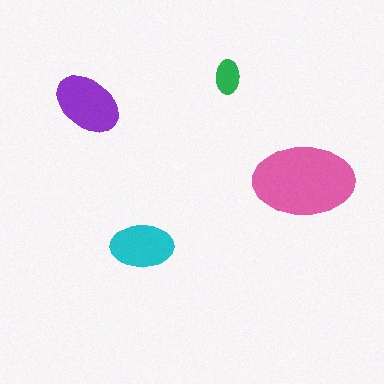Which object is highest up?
The green ellipse is topmost.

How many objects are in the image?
There are 4 objects in the image.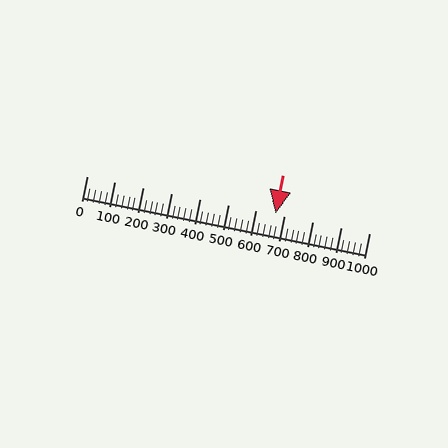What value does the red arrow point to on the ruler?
The red arrow points to approximately 670.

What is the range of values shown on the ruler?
The ruler shows values from 0 to 1000.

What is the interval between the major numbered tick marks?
The major tick marks are spaced 100 units apart.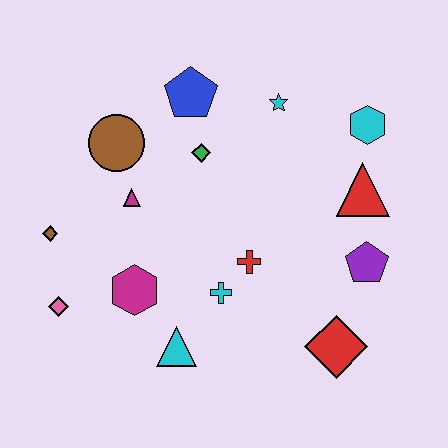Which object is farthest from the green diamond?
The red diamond is farthest from the green diamond.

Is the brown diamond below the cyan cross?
No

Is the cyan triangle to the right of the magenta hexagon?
Yes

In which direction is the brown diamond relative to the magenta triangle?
The brown diamond is to the left of the magenta triangle.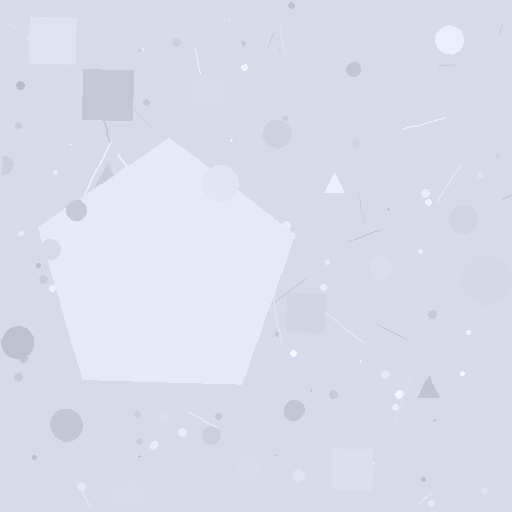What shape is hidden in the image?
A pentagon is hidden in the image.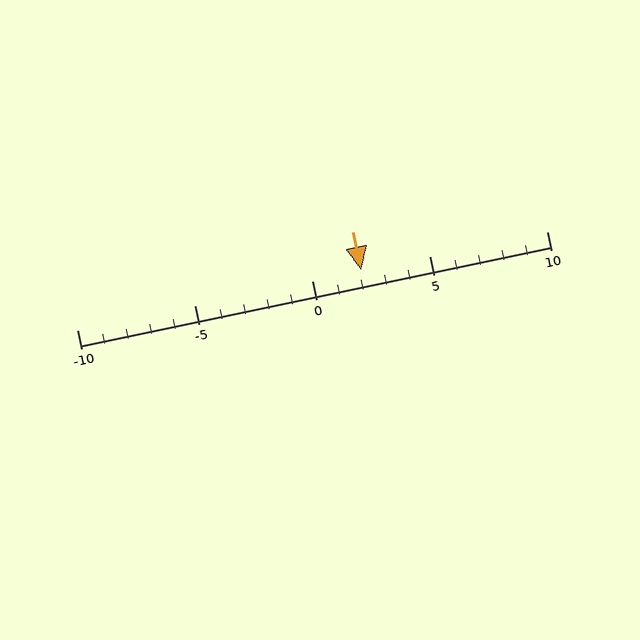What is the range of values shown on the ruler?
The ruler shows values from -10 to 10.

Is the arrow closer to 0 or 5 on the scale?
The arrow is closer to 0.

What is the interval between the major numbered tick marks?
The major tick marks are spaced 5 units apart.